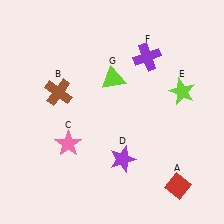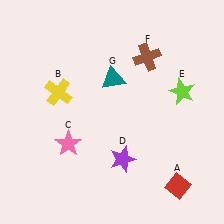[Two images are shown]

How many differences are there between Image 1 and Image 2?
There are 3 differences between the two images.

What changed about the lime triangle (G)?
In Image 1, G is lime. In Image 2, it changed to teal.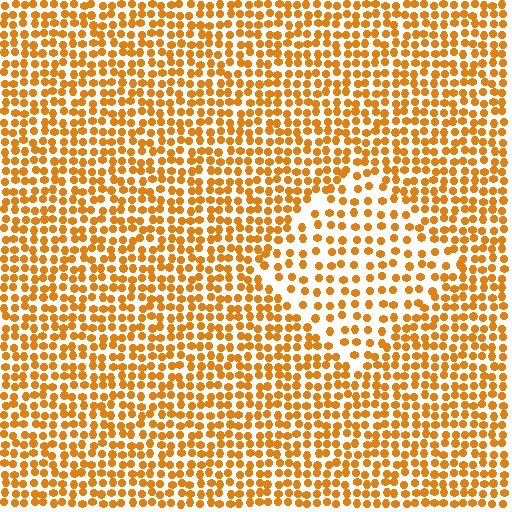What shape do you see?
I see a diamond.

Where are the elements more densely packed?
The elements are more densely packed outside the diamond boundary.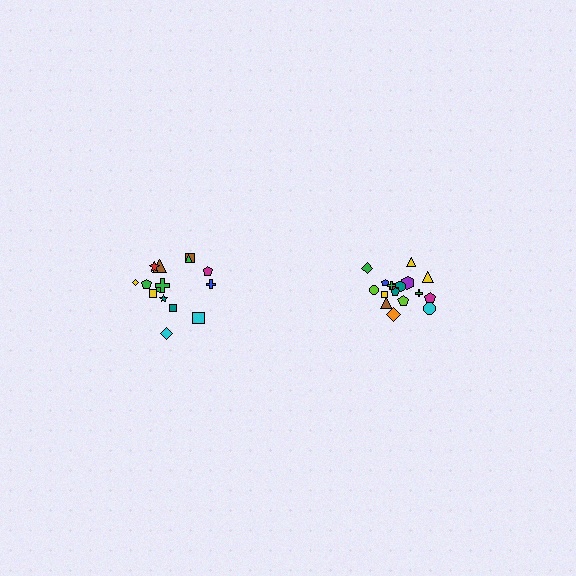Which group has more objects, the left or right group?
The right group.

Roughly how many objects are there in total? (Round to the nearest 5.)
Roughly 35 objects in total.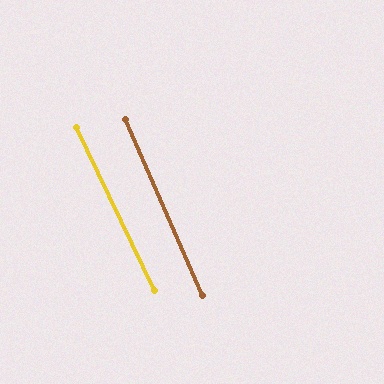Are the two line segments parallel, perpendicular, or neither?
Parallel — their directions differ by only 1.8°.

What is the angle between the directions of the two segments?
Approximately 2 degrees.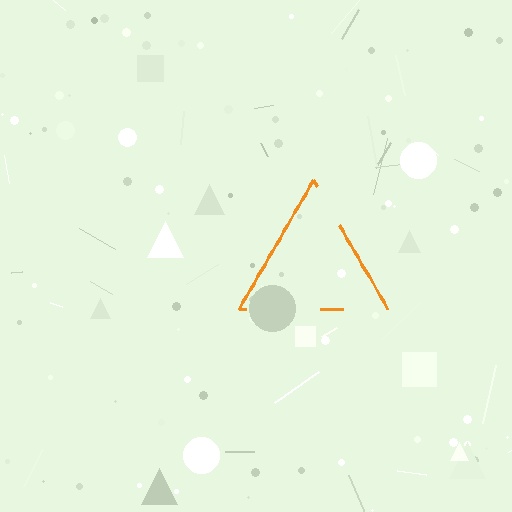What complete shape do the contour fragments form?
The contour fragments form a triangle.